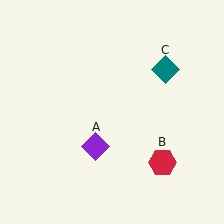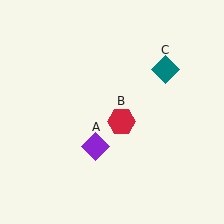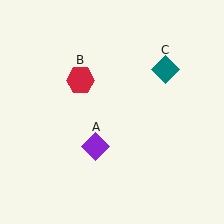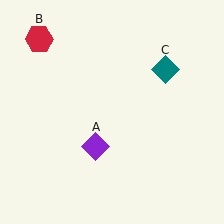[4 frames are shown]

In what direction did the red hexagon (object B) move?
The red hexagon (object B) moved up and to the left.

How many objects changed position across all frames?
1 object changed position: red hexagon (object B).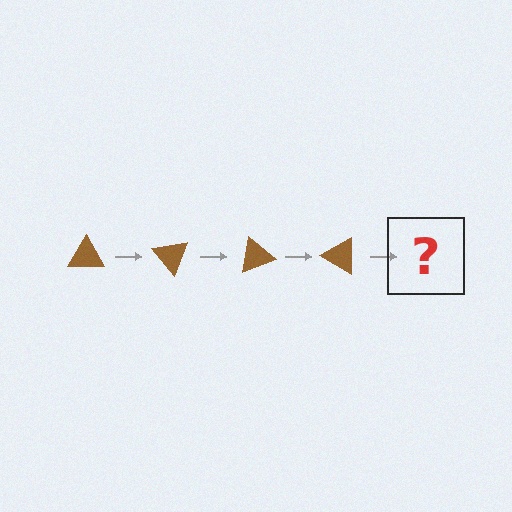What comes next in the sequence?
The next element should be a brown triangle rotated 200 degrees.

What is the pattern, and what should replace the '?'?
The pattern is that the triangle rotates 50 degrees each step. The '?' should be a brown triangle rotated 200 degrees.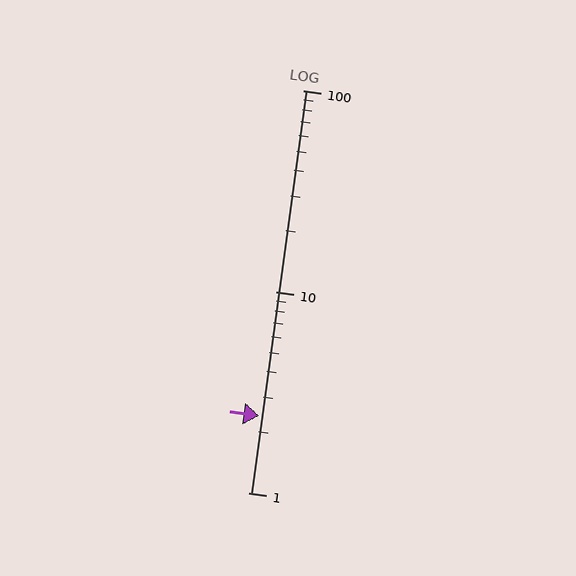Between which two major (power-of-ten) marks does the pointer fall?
The pointer is between 1 and 10.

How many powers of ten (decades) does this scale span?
The scale spans 2 decades, from 1 to 100.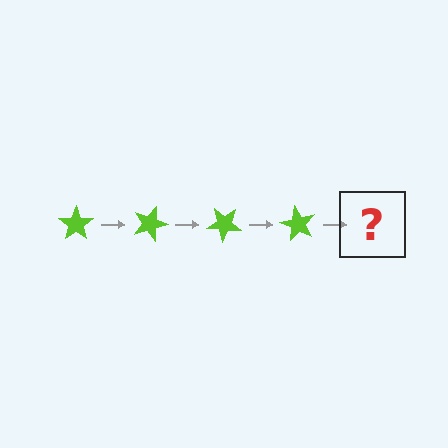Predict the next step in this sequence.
The next step is a lime star rotated 80 degrees.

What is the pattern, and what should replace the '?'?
The pattern is that the star rotates 20 degrees each step. The '?' should be a lime star rotated 80 degrees.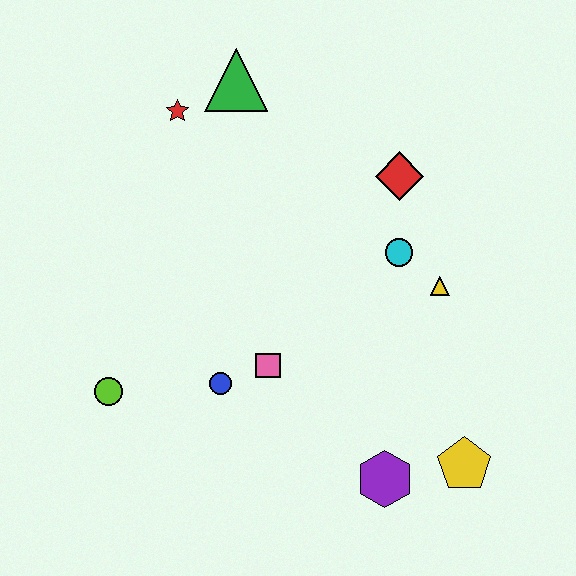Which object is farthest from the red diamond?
The lime circle is farthest from the red diamond.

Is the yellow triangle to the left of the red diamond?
No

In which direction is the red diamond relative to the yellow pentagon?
The red diamond is above the yellow pentagon.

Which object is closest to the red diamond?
The cyan circle is closest to the red diamond.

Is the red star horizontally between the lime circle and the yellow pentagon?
Yes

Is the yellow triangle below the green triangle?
Yes